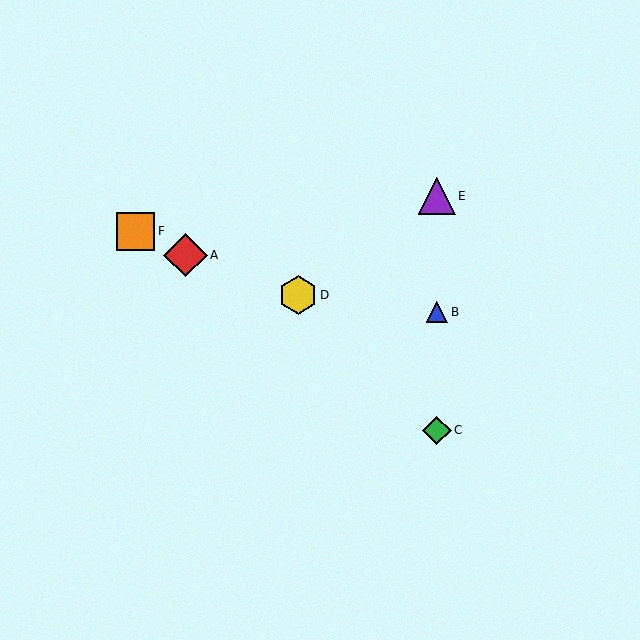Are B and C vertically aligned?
Yes, both are at x≈437.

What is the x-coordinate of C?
Object C is at x≈437.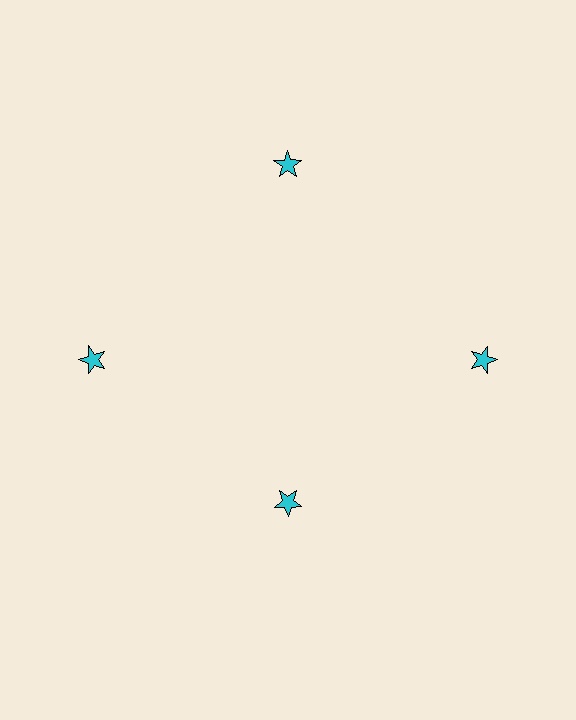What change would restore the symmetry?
The symmetry would be restored by moving it outward, back onto the ring so that all 4 stars sit at equal angles and equal distance from the center.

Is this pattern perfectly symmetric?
No. The 4 cyan stars are arranged in a ring, but one element near the 6 o'clock position is pulled inward toward the center, breaking the 4-fold rotational symmetry.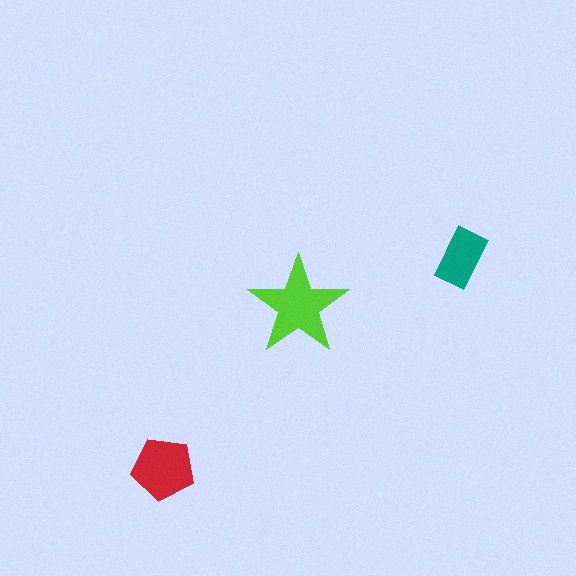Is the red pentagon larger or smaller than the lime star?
Smaller.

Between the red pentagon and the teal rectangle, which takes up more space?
The red pentagon.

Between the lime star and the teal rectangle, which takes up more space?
The lime star.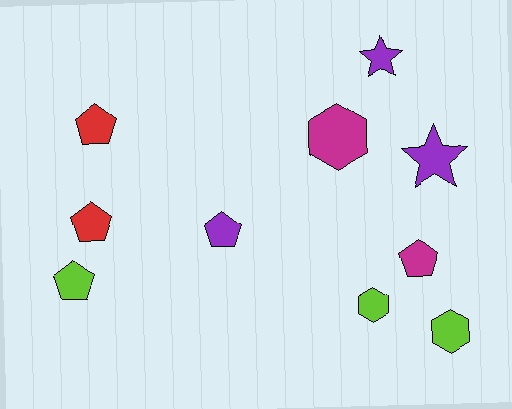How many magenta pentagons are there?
There is 1 magenta pentagon.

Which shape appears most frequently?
Pentagon, with 5 objects.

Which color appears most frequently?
Lime, with 3 objects.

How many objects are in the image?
There are 10 objects.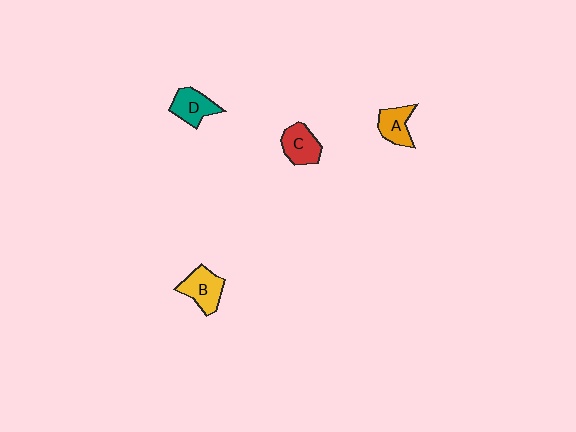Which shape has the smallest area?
Shape A (orange).